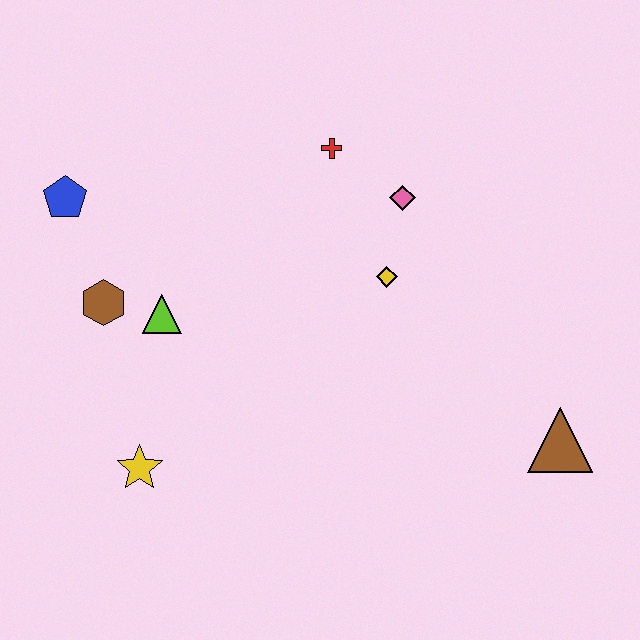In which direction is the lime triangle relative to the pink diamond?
The lime triangle is to the left of the pink diamond.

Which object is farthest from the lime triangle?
The brown triangle is farthest from the lime triangle.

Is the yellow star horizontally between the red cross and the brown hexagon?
Yes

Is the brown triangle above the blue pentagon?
No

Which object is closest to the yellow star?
The lime triangle is closest to the yellow star.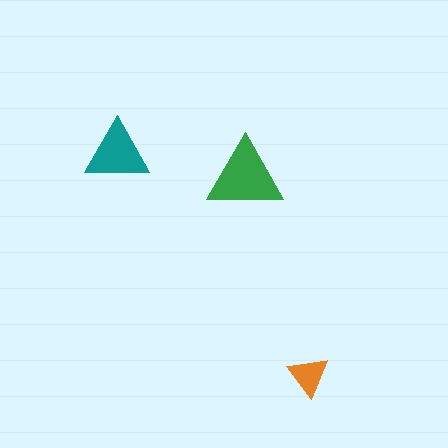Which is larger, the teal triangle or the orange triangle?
The teal one.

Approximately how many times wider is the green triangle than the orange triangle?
About 2 times wider.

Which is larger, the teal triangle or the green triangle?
The green one.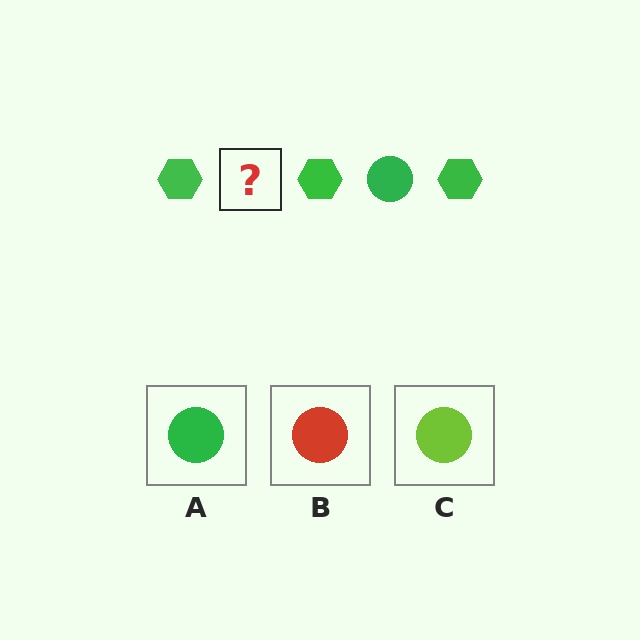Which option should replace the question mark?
Option A.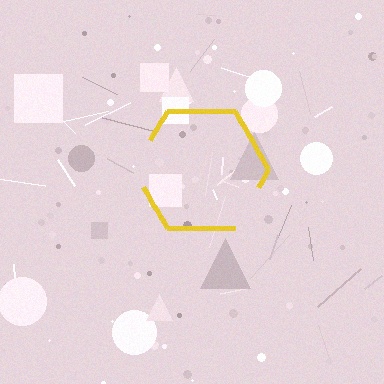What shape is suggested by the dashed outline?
The dashed outline suggests a hexagon.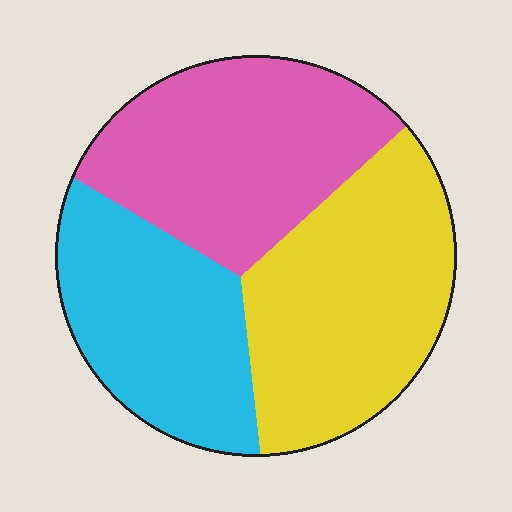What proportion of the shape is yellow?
Yellow takes up about three eighths (3/8) of the shape.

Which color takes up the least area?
Cyan, at roughly 30%.